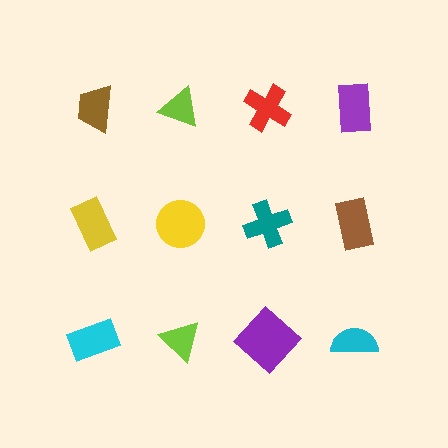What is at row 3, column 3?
A purple diamond.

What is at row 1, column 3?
A red cross.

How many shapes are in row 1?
4 shapes.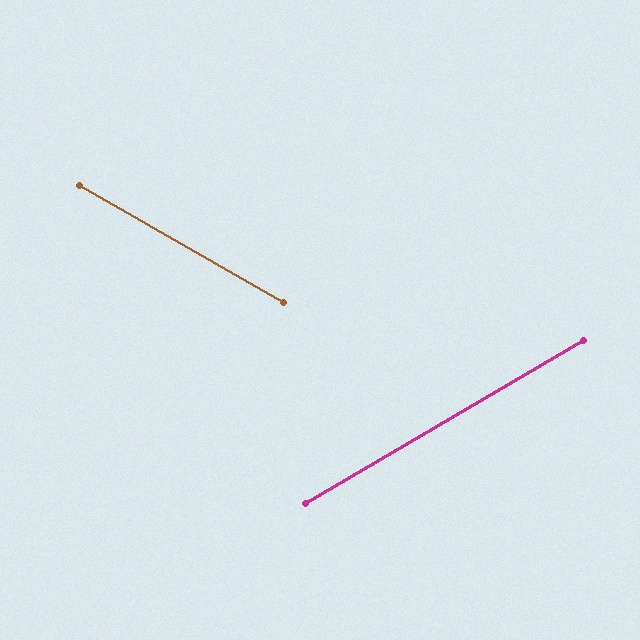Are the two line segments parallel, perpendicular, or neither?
Neither parallel nor perpendicular — they differ by about 60°.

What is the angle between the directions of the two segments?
Approximately 60 degrees.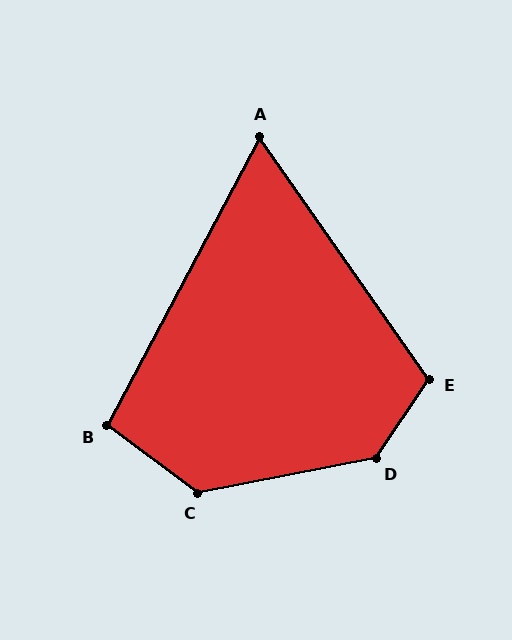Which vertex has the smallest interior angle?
A, at approximately 63 degrees.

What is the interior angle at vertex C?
Approximately 132 degrees (obtuse).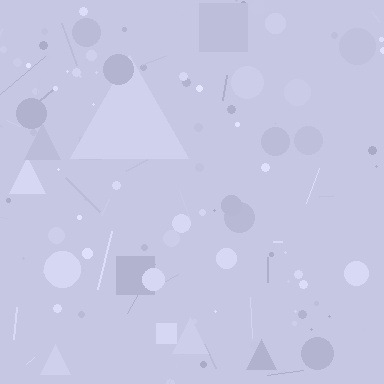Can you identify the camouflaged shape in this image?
The camouflaged shape is a triangle.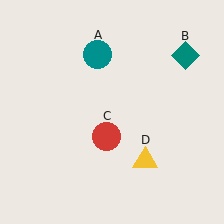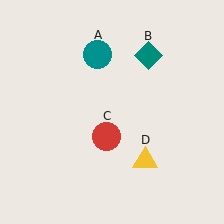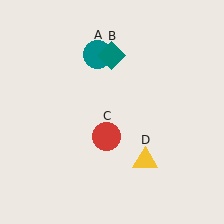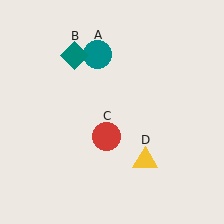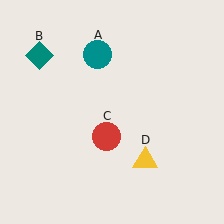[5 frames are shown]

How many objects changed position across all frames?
1 object changed position: teal diamond (object B).